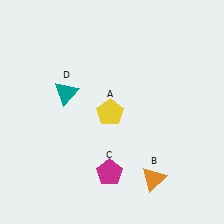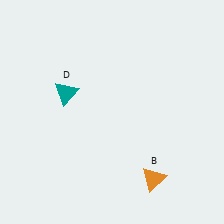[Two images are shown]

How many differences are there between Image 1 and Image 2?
There are 2 differences between the two images.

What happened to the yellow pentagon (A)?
The yellow pentagon (A) was removed in Image 2. It was in the bottom-left area of Image 1.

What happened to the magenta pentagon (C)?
The magenta pentagon (C) was removed in Image 2. It was in the bottom-left area of Image 1.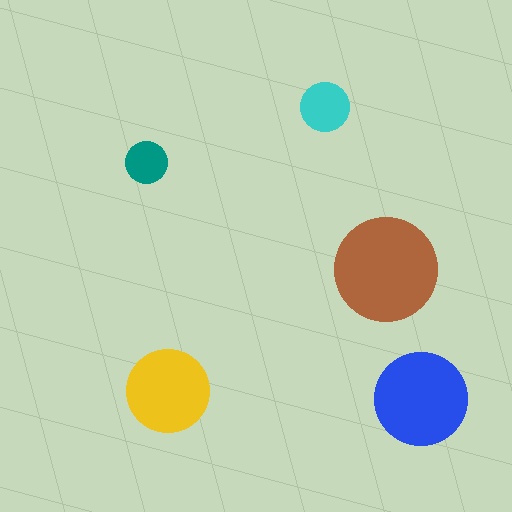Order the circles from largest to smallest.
the brown one, the blue one, the yellow one, the cyan one, the teal one.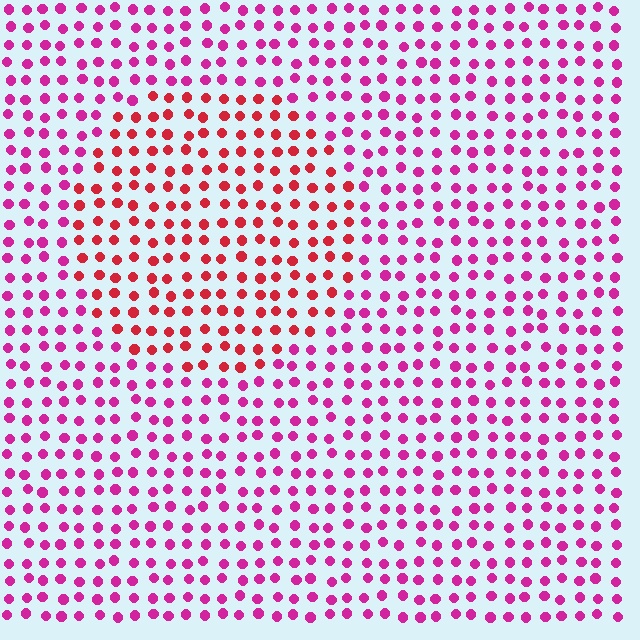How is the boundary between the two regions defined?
The boundary is defined purely by a slight shift in hue (about 35 degrees). Spacing, size, and orientation are identical on both sides.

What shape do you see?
I see a circle.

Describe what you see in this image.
The image is filled with small magenta elements in a uniform arrangement. A circle-shaped region is visible where the elements are tinted to a slightly different hue, forming a subtle color boundary.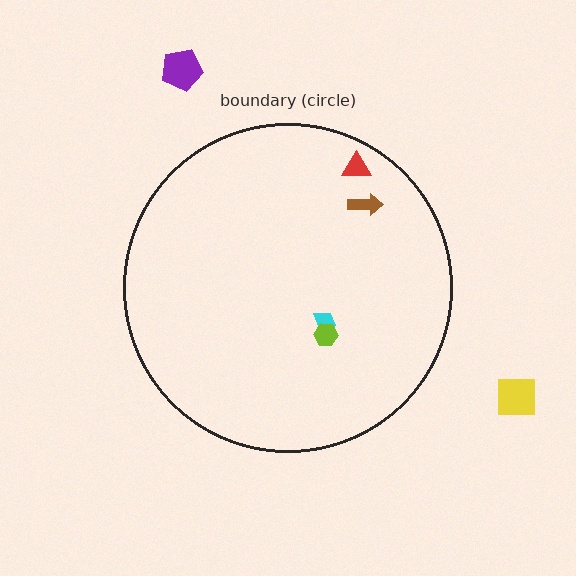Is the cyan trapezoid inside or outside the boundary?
Inside.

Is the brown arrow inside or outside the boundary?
Inside.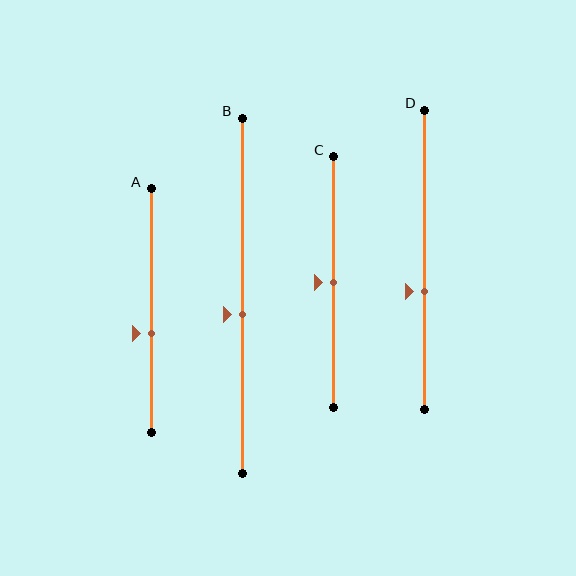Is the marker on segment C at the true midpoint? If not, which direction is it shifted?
Yes, the marker on segment C is at the true midpoint.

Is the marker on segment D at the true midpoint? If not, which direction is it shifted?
No, the marker on segment D is shifted downward by about 11% of the segment length.